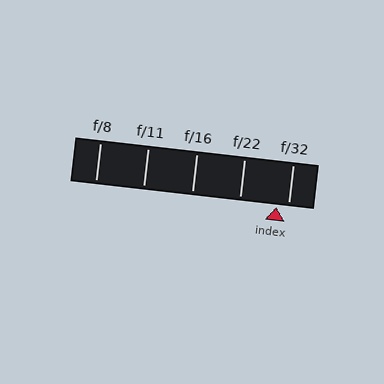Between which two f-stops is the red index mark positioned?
The index mark is between f/22 and f/32.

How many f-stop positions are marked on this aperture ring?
There are 5 f-stop positions marked.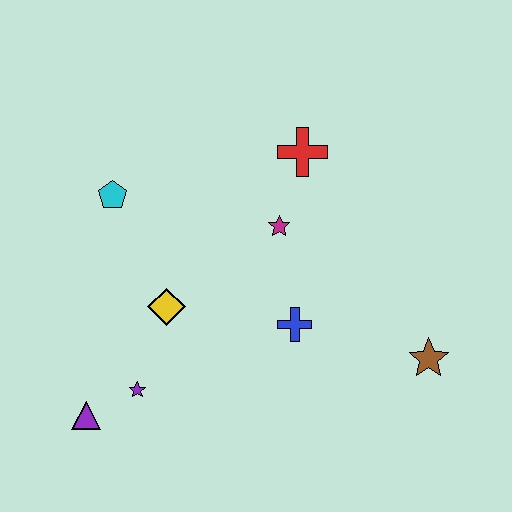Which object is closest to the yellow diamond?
The purple star is closest to the yellow diamond.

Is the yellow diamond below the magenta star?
Yes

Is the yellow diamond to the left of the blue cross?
Yes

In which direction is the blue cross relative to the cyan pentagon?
The blue cross is to the right of the cyan pentagon.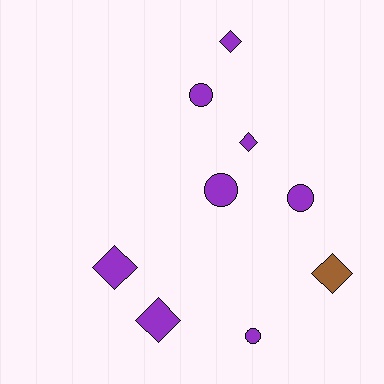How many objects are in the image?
There are 9 objects.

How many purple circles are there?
There are 4 purple circles.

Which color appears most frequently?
Purple, with 8 objects.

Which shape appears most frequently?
Diamond, with 5 objects.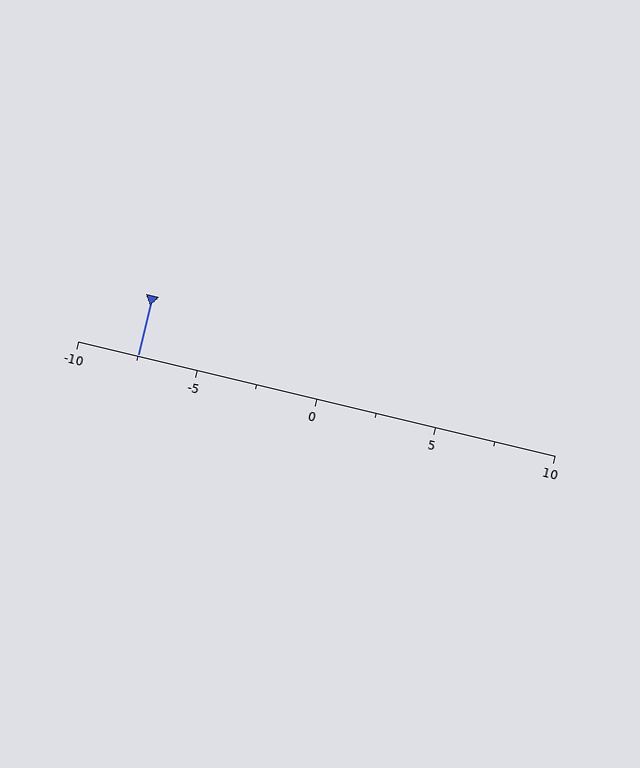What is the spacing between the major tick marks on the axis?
The major ticks are spaced 5 apart.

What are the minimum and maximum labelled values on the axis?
The axis runs from -10 to 10.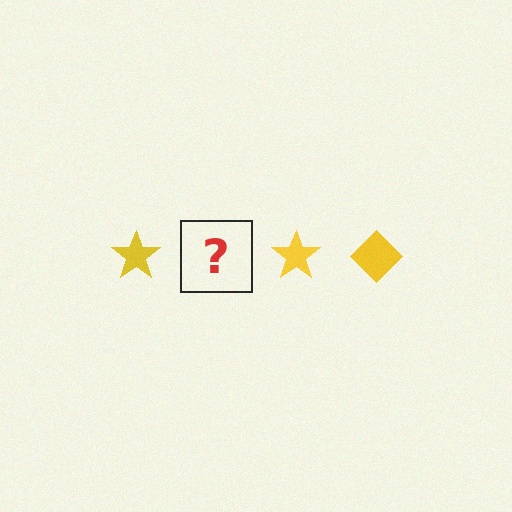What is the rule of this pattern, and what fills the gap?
The rule is that the pattern cycles through star, diamond shapes in yellow. The gap should be filled with a yellow diamond.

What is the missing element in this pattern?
The missing element is a yellow diamond.